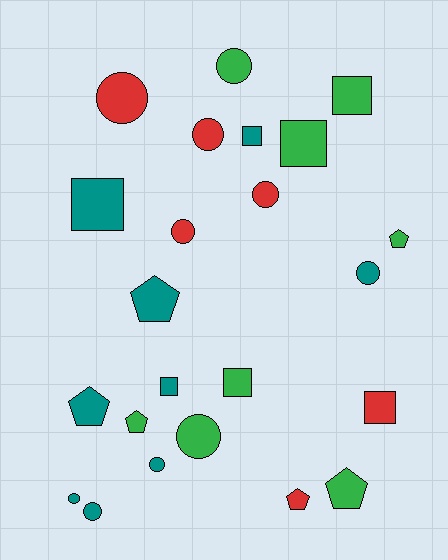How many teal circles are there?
There are 4 teal circles.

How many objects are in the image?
There are 23 objects.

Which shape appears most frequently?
Circle, with 10 objects.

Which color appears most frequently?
Teal, with 9 objects.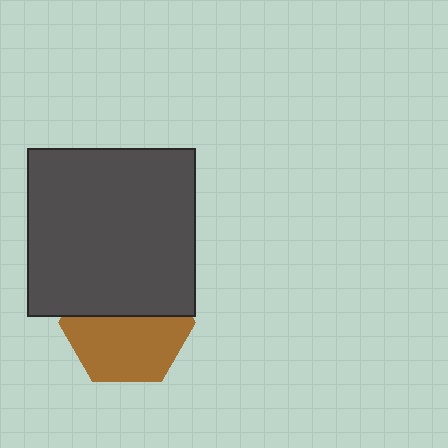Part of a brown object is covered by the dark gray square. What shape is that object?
It is a hexagon.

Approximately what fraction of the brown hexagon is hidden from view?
Roughly 44% of the brown hexagon is hidden behind the dark gray square.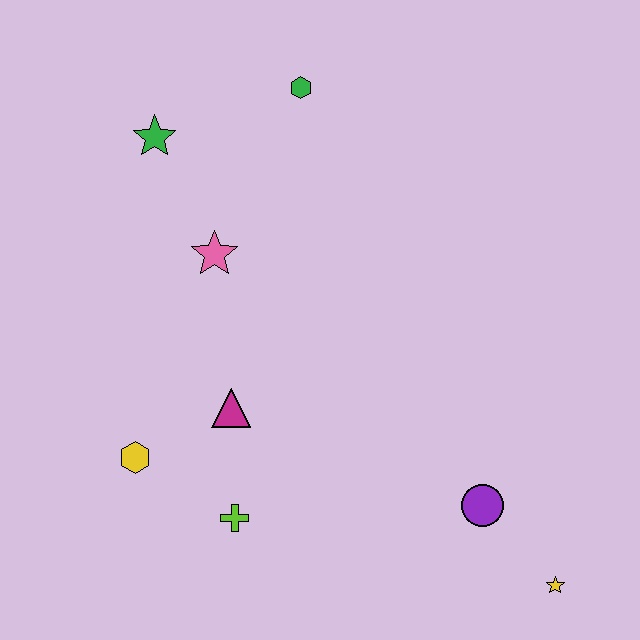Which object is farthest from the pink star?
The yellow star is farthest from the pink star.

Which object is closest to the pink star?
The green star is closest to the pink star.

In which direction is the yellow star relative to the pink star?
The yellow star is to the right of the pink star.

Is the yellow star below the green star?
Yes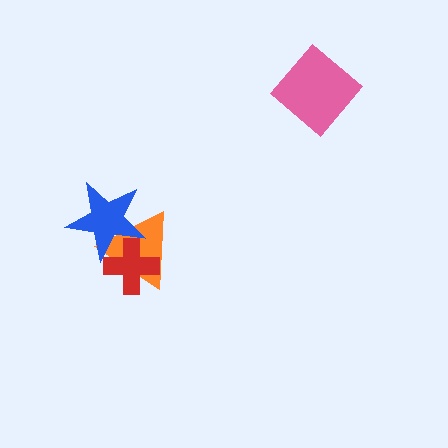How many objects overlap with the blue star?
2 objects overlap with the blue star.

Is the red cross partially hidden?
No, no other shape covers it.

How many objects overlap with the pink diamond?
0 objects overlap with the pink diamond.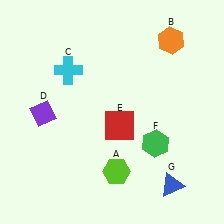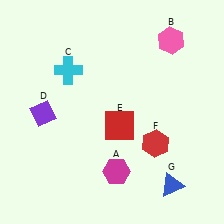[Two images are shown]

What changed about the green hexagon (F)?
In Image 1, F is green. In Image 2, it changed to red.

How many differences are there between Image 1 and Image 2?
There are 3 differences between the two images.